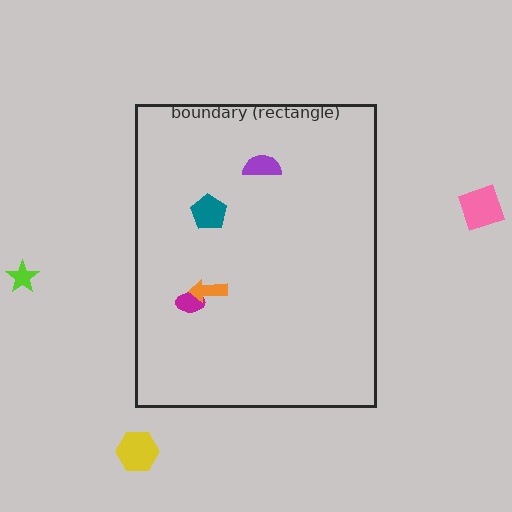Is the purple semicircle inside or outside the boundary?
Inside.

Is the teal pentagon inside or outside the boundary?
Inside.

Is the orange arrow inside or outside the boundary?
Inside.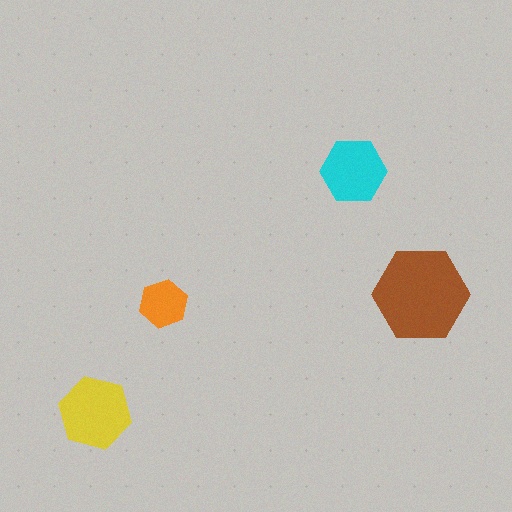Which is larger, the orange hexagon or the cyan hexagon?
The cyan one.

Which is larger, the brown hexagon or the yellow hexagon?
The brown one.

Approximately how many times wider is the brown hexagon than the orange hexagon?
About 2 times wider.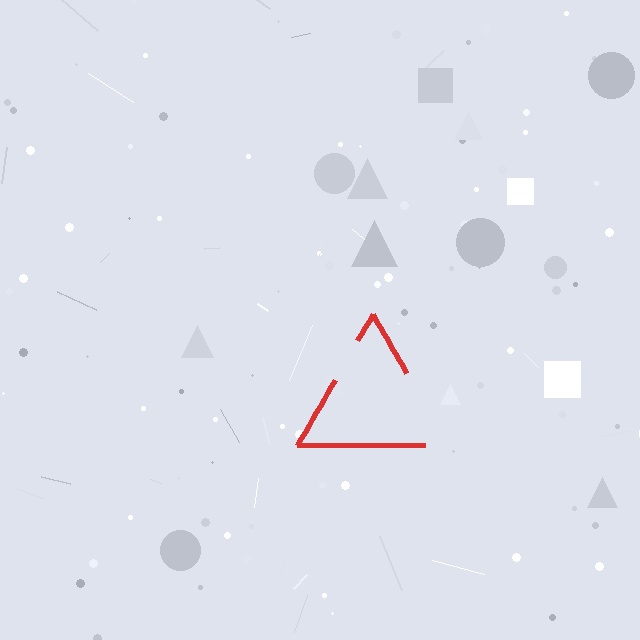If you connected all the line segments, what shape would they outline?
They would outline a triangle.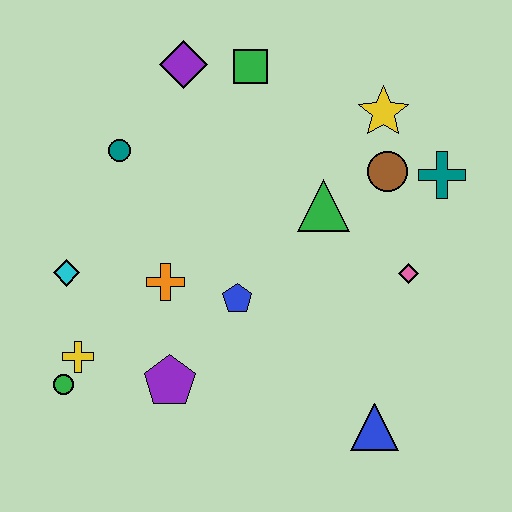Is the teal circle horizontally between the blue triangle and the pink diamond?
No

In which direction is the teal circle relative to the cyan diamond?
The teal circle is above the cyan diamond.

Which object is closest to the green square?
The purple diamond is closest to the green square.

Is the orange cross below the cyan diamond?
Yes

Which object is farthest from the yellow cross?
The teal cross is farthest from the yellow cross.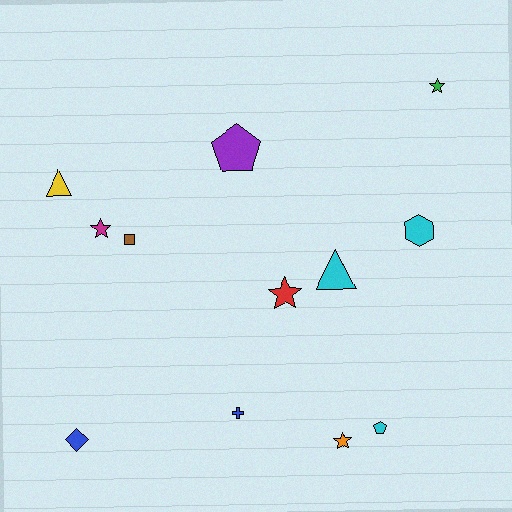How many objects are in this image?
There are 12 objects.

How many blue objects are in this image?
There are 2 blue objects.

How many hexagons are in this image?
There is 1 hexagon.